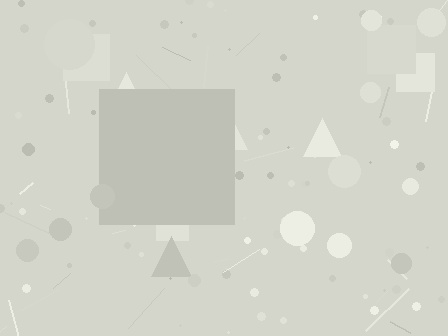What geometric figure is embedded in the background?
A square is embedded in the background.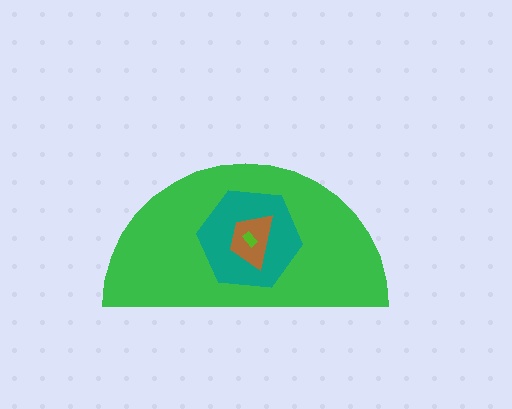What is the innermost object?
The lime rectangle.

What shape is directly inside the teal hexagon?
The brown trapezoid.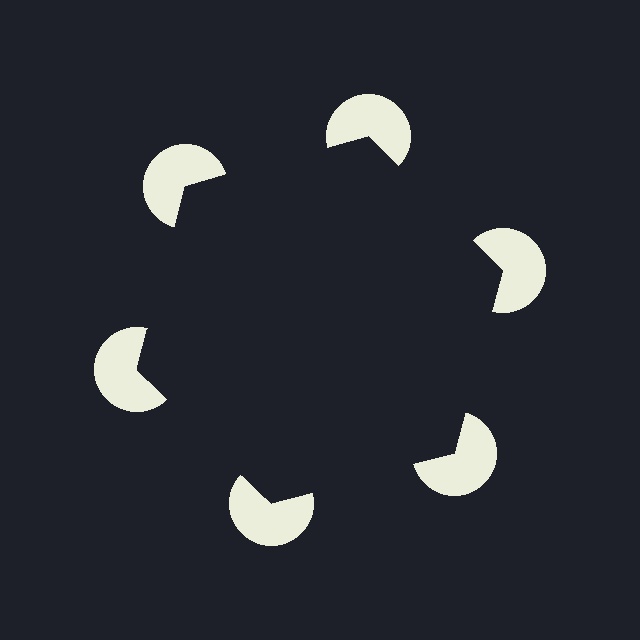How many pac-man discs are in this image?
There are 6 — one at each vertex of the illusory hexagon.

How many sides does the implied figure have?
6 sides.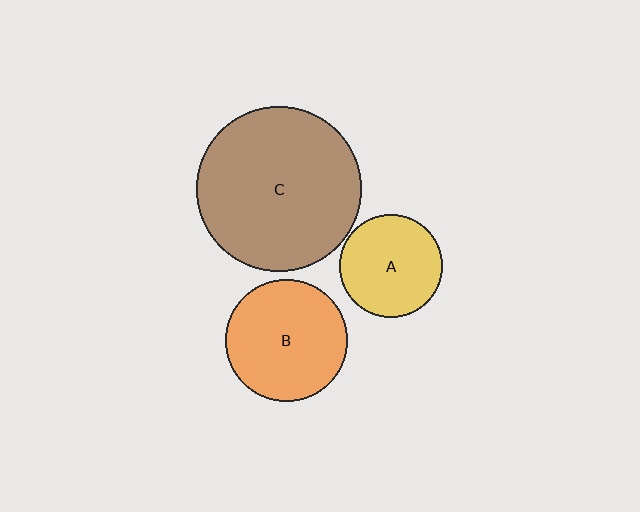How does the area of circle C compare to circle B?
Approximately 1.8 times.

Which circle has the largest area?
Circle C (brown).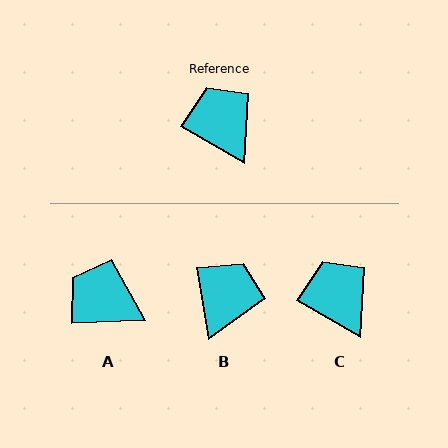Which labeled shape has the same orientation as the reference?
C.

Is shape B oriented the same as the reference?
No, it is off by about 51 degrees.